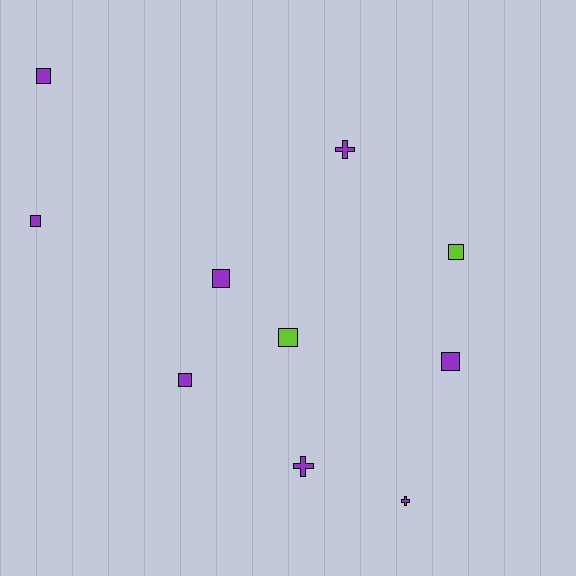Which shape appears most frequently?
Square, with 7 objects.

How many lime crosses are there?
There are no lime crosses.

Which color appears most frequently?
Purple, with 8 objects.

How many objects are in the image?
There are 10 objects.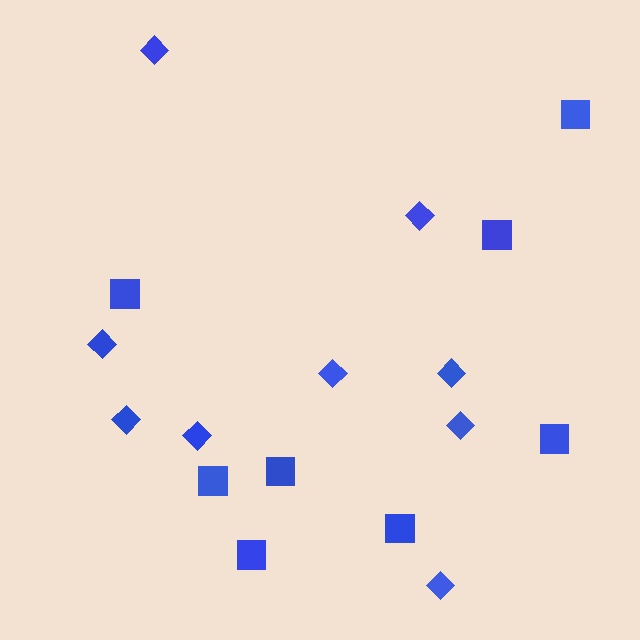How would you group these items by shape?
There are 2 groups: one group of squares (8) and one group of diamonds (9).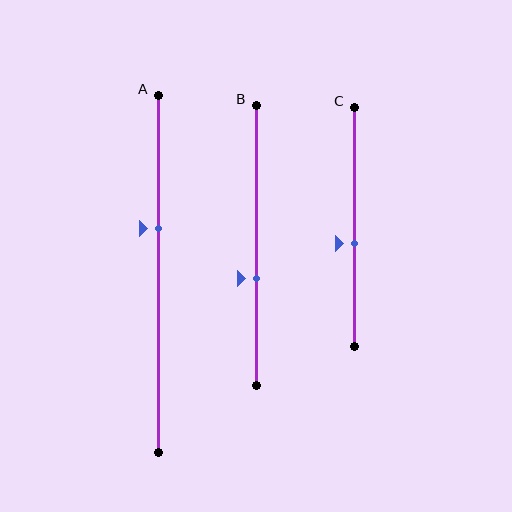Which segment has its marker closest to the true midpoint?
Segment C has its marker closest to the true midpoint.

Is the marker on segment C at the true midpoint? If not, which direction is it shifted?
No, the marker on segment C is shifted downward by about 7% of the segment length.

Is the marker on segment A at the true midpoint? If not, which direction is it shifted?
No, the marker on segment A is shifted upward by about 13% of the segment length.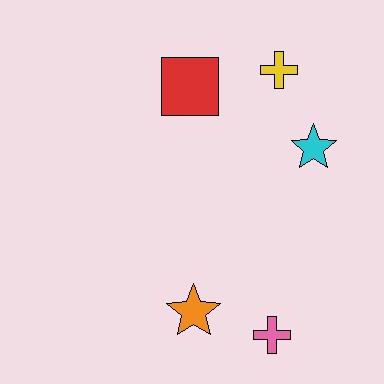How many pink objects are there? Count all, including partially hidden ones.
There is 1 pink object.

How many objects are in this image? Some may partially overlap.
There are 5 objects.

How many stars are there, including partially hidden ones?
There are 2 stars.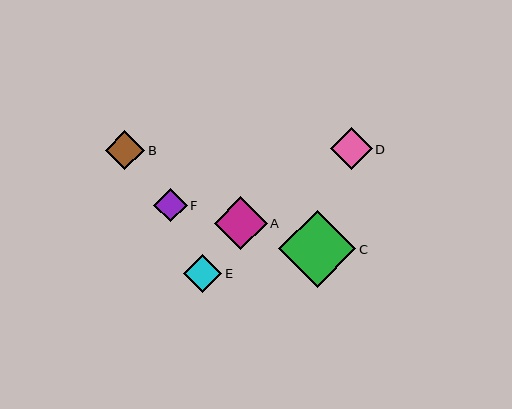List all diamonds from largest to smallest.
From largest to smallest: C, A, D, B, E, F.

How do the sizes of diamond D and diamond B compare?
Diamond D and diamond B are approximately the same size.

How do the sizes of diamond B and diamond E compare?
Diamond B and diamond E are approximately the same size.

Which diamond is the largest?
Diamond C is the largest with a size of approximately 77 pixels.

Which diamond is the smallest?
Diamond F is the smallest with a size of approximately 33 pixels.